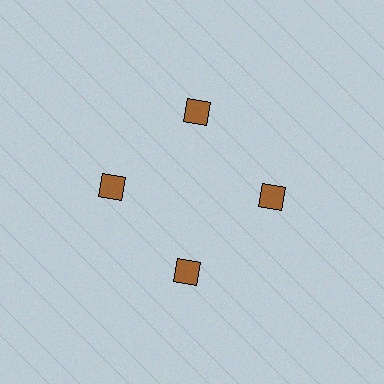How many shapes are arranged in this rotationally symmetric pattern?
There are 4 shapes, arranged in 4 groups of 1.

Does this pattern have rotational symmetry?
Yes, this pattern has 4-fold rotational symmetry. It looks the same after rotating 90 degrees around the center.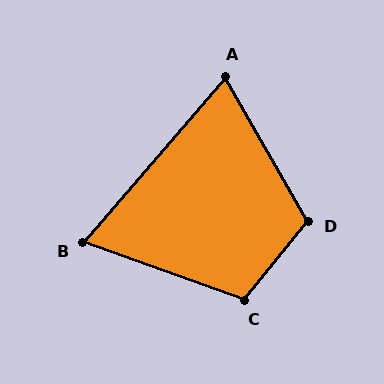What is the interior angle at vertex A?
Approximately 70 degrees (acute).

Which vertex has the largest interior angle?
D, at approximately 111 degrees.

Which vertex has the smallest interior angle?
B, at approximately 69 degrees.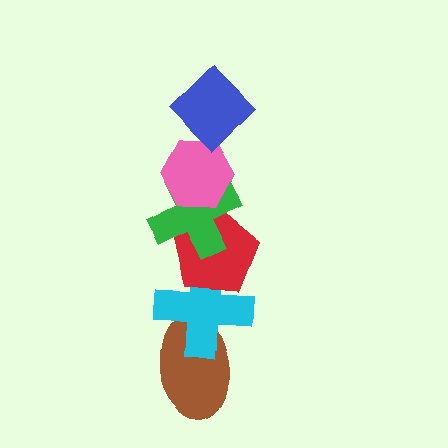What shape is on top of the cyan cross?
The red pentagon is on top of the cyan cross.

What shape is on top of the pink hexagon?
The blue diamond is on top of the pink hexagon.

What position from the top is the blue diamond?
The blue diamond is 1st from the top.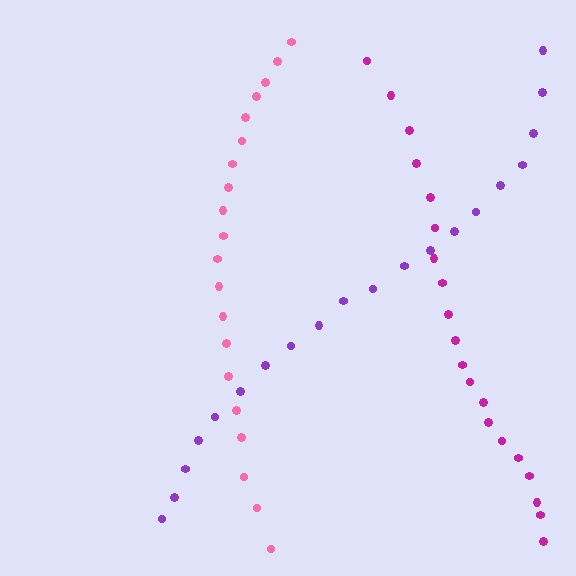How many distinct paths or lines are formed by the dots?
There are 3 distinct paths.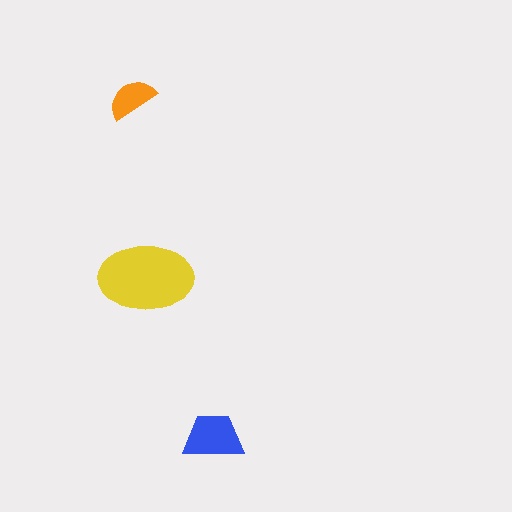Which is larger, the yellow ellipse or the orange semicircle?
The yellow ellipse.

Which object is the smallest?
The orange semicircle.